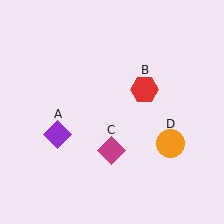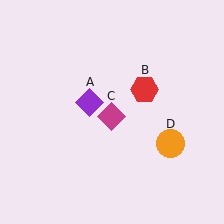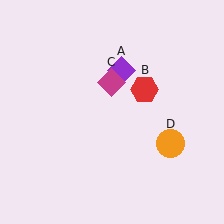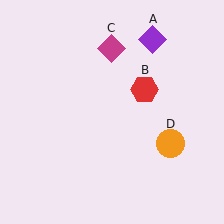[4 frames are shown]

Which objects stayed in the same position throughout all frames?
Red hexagon (object B) and orange circle (object D) remained stationary.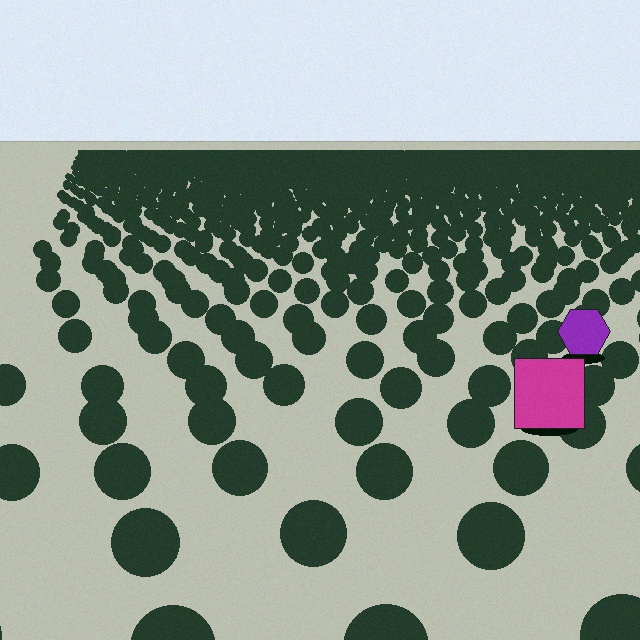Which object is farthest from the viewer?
The purple hexagon is farthest from the viewer. It appears smaller and the ground texture around it is denser.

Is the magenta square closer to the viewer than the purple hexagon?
Yes. The magenta square is closer — you can tell from the texture gradient: the ground texture is coarser near it.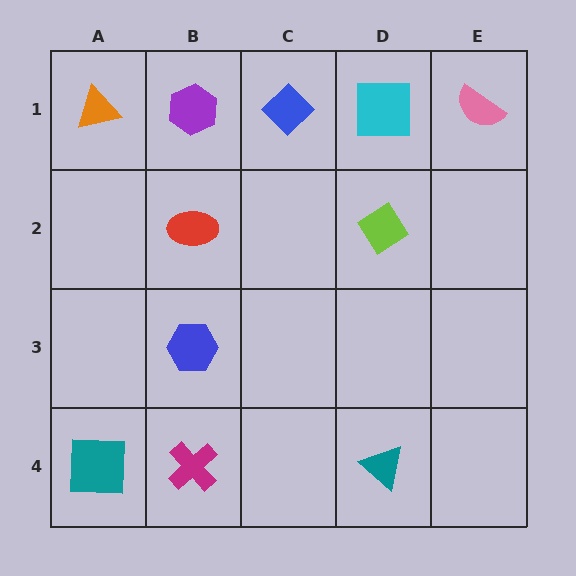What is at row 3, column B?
A blue hexagon.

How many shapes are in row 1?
5 shapes.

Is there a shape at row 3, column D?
No, that cell is empty.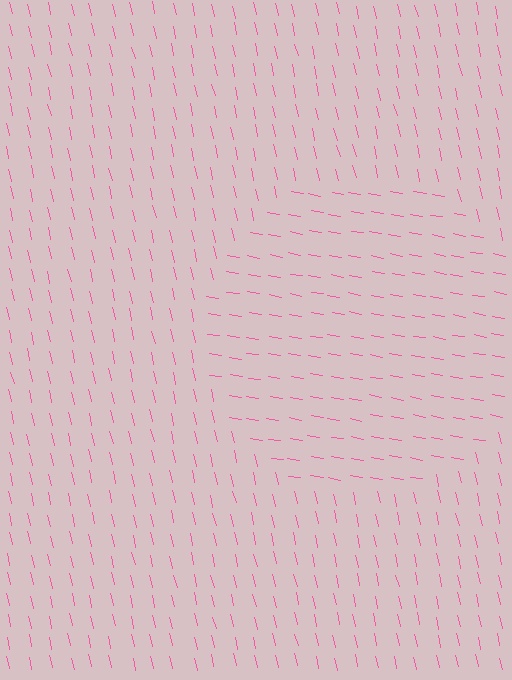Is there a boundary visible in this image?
Yes, there is a texture boundary formed by a change in line orientation.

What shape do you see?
I see a circle.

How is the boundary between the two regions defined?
The boundary is defined purely by a change in line orientation (approximately 67 degrees difference). All lines are the same color and thickness.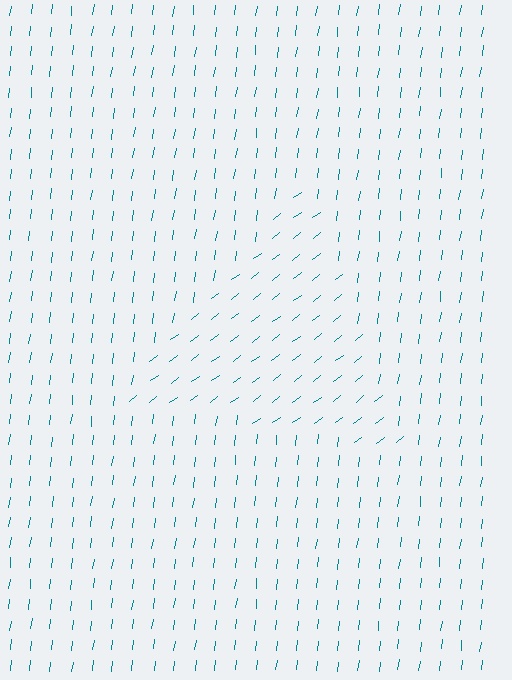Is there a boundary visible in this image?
Yes, there is a texture boundary formed by a change in line orientation.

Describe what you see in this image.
The image is filled with small teal line segments. A triangle region in the image has lines oriented differently from the surrounding lines, creating a visible texture boundary.